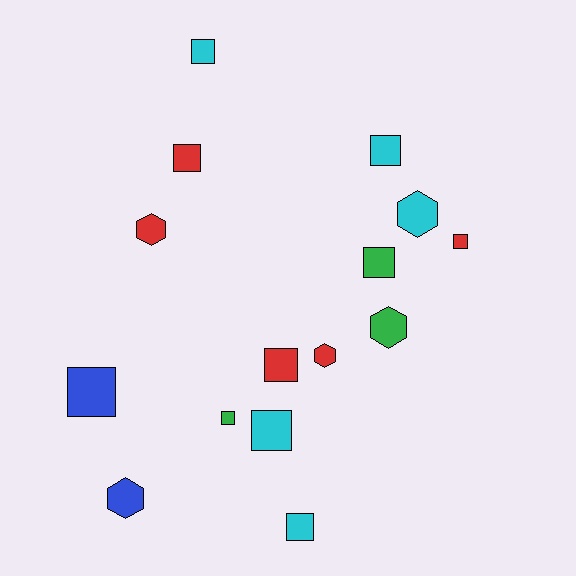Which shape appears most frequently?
Square, with 10 objects.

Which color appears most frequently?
Red, with 5 objects.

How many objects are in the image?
There are 15 objects.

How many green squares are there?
There are 2 green squares.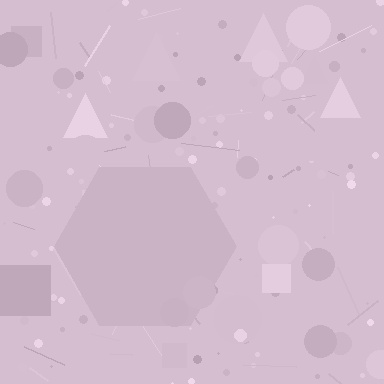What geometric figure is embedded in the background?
A hexagon is embedded in the background.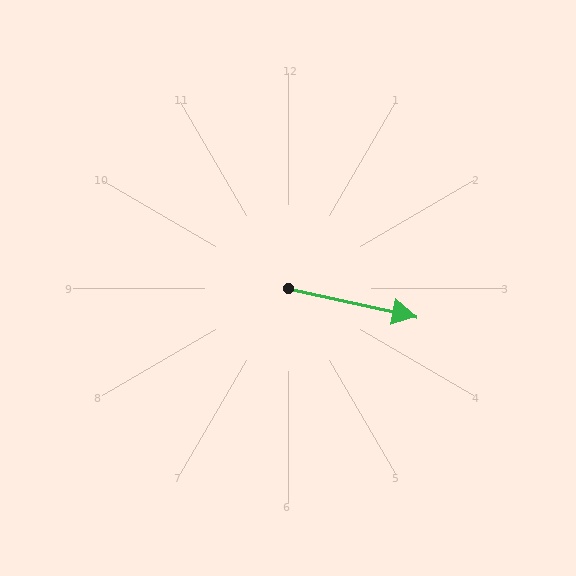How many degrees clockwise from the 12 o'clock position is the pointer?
Approximately 103 degrees.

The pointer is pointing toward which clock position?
Roughly 3 o'clock.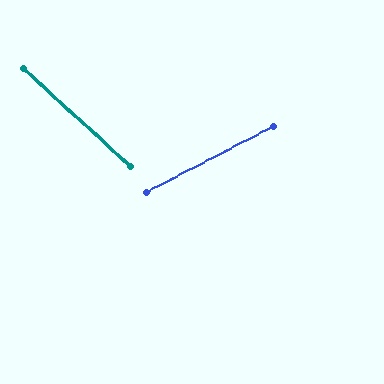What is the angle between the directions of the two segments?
Approximately 71 degrees.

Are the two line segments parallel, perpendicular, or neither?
Neither parallel nor perpendicular — they differ by about 71°.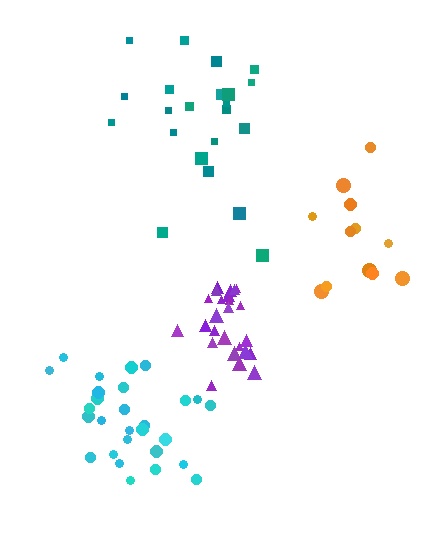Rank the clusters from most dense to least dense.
purple, cyan, orange, teal.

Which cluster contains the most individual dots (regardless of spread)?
Cyan (28).